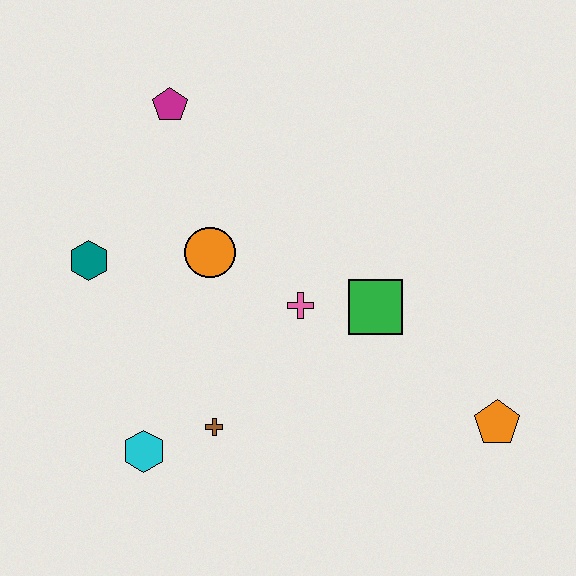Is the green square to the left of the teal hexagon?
No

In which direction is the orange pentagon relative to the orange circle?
The orange pentagon is to the right of the orange circle.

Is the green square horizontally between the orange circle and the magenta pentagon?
No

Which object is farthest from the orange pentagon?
The magenta pentagon is farthest from the orange pentagon.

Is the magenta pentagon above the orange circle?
Yes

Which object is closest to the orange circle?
The pink cross is closest to the orange circle.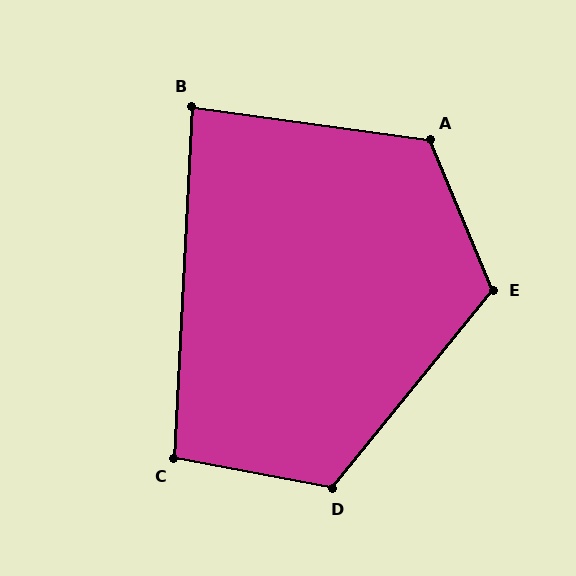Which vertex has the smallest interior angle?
B, at approximately 85 degrees.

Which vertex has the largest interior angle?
A, at approximately 121 degrees.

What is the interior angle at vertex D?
Approximately 118 degrees (obtuse).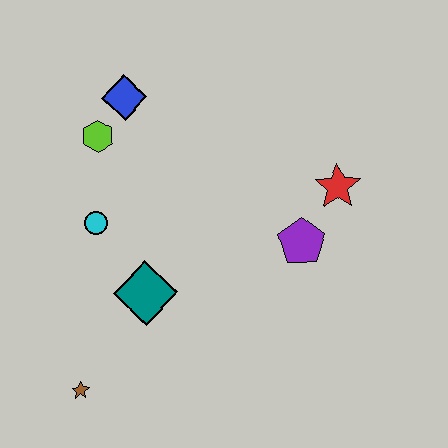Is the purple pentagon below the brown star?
No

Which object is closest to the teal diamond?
The cyan circle is closest to the teal diamond.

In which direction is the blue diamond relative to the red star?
The blue diamond is to the left of the red star.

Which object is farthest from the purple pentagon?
The brown star is farthest from the purple pentagon.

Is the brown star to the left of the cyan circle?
Yes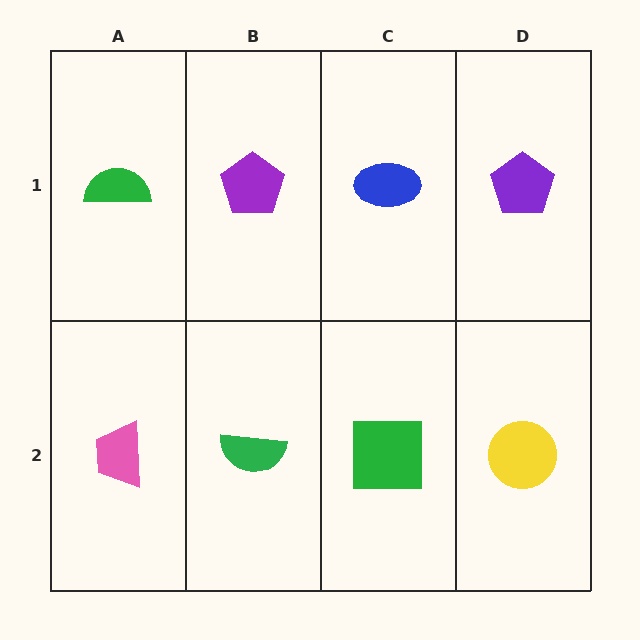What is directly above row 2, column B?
A purple pentagon.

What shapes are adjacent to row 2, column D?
A purple pentagon (row 1, column D), a green square (row 2, column C).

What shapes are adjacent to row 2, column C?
A blue ellipse (row 1, column C), a green semicircle (row 2, column B), a yellow circle (row 2, column D).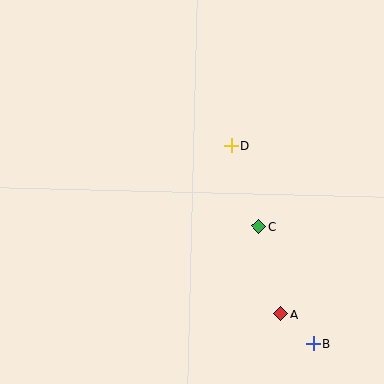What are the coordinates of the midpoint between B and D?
The midpoint between B and D is at (272, 245).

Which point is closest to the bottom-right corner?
Point B is closest to the bottom-right corner.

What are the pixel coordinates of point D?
Point D is at (231, 146).